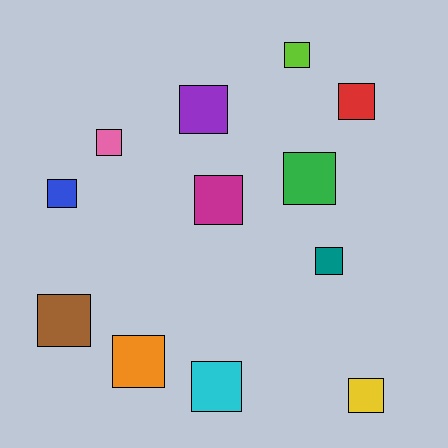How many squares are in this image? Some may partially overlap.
There are 12 squares.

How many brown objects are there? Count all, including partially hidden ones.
There is 1 brown object.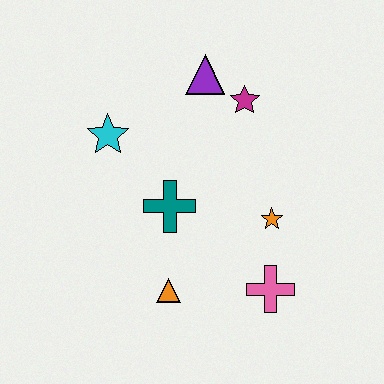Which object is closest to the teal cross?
The orange triangle is closest to the teal cross.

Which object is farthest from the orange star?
The cyan star is farthest from the orange star.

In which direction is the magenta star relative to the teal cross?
The magenta star is above the teal cross.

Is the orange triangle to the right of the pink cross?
No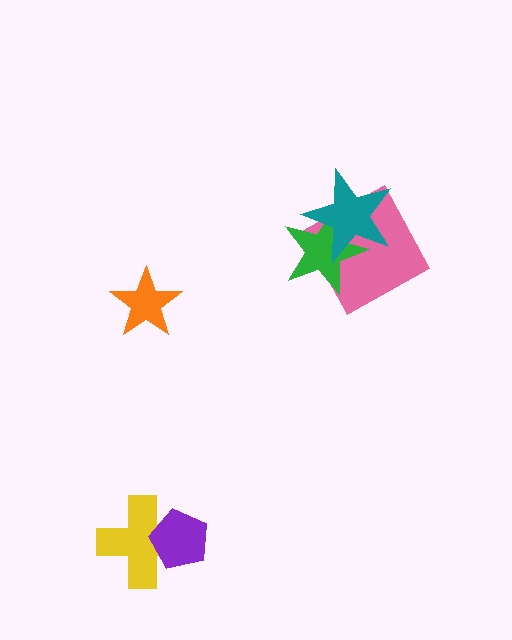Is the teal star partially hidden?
No, no other shape covers it.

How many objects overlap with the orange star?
0 objects overlap with the orange star.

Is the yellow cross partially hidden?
Yes, it is partially covered by another shape.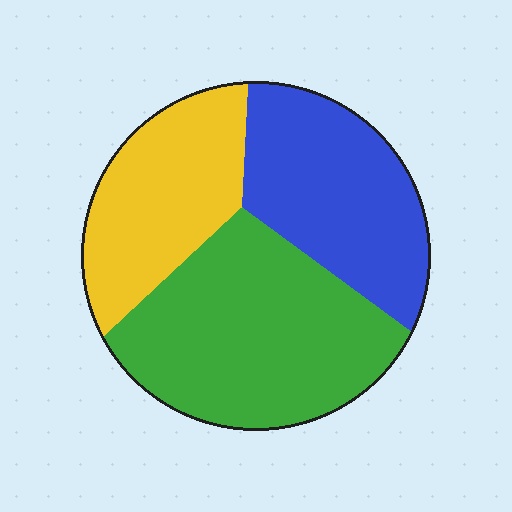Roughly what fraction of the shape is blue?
Blue takes up about one third (1/3) of the shape.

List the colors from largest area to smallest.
From largest to smallest: green, blue, yellow.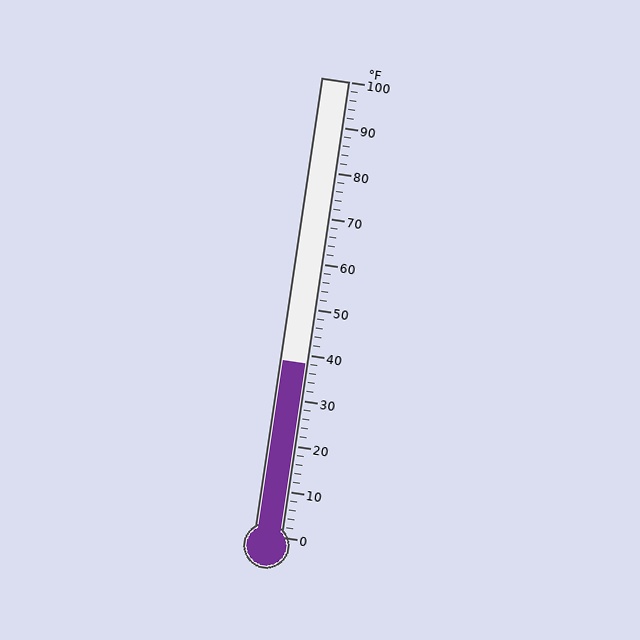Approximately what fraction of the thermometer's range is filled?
The thermometer is filled to approximately 40% of its range.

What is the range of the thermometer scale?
The thermometer scale ranges from 0°F to 100°F.